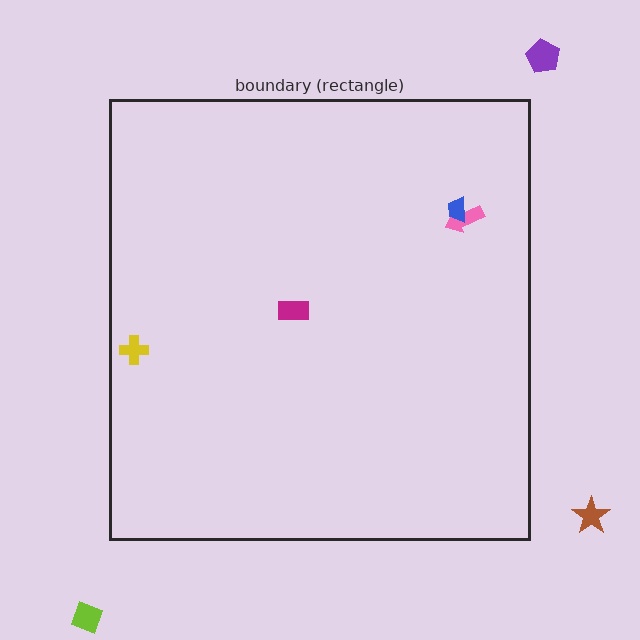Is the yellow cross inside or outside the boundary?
Inside.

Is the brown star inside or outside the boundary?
Outside.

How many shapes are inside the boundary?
4 inside, 3 outside.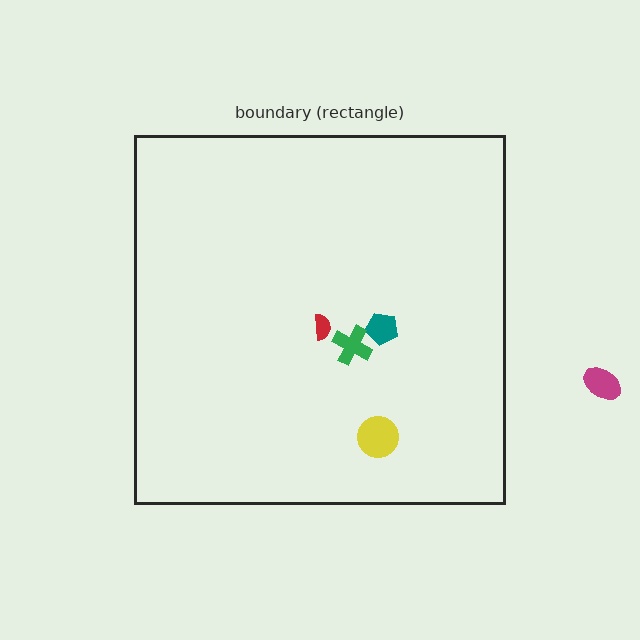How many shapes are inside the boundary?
4 inside, 1 outside.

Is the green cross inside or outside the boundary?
Inside.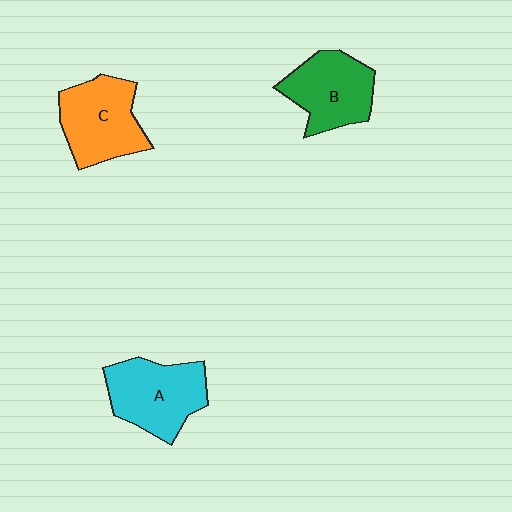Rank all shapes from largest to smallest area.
From largest to smallest: A (cyan), C (orange), B (green).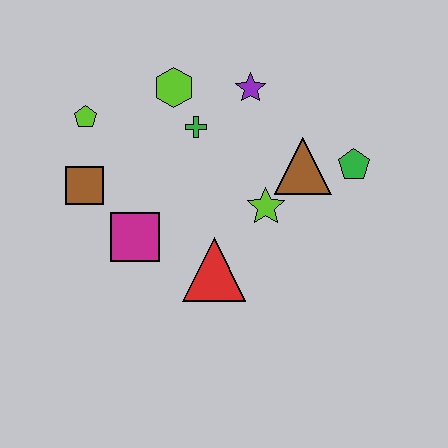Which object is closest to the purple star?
The green cross is closest to the purple star.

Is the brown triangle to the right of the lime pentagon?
Yes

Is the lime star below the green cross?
Yes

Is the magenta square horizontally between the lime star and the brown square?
Yes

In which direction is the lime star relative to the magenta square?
The lime star is to the right of the magenta square.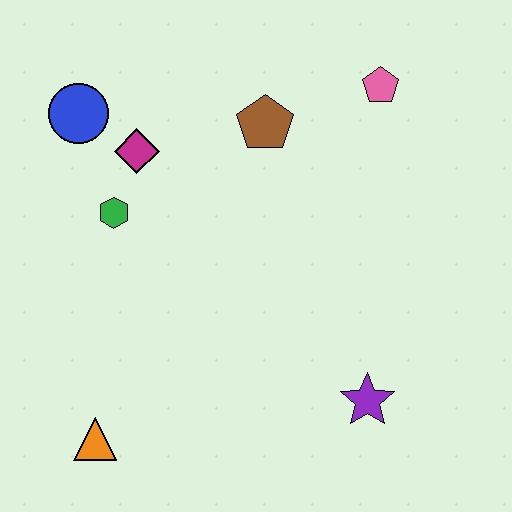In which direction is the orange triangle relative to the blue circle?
The orange triangle is below the blue circle.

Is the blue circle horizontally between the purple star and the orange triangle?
No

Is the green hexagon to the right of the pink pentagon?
No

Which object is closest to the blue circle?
The magenta diamond is closest to the blue circle.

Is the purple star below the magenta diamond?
Yes